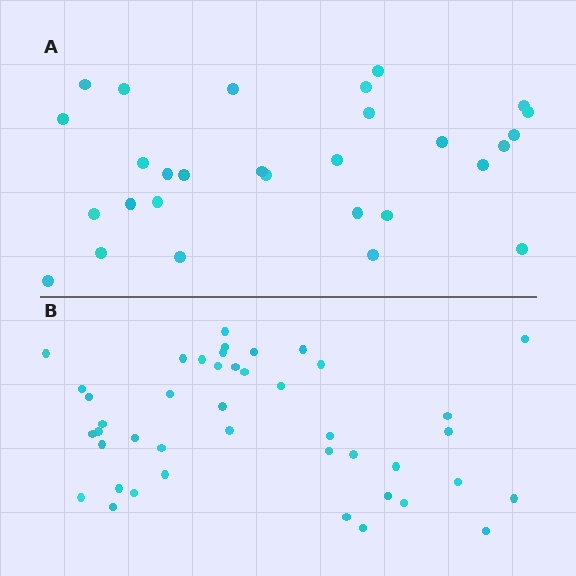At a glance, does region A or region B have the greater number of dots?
Region B (the bottom region) has more dots.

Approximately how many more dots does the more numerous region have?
Region B has approximately 15 more dots than region A.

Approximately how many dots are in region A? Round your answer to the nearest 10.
About 30 dots. (The exact count is 29, which rounds to 30.)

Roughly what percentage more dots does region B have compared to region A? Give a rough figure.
About 50% more.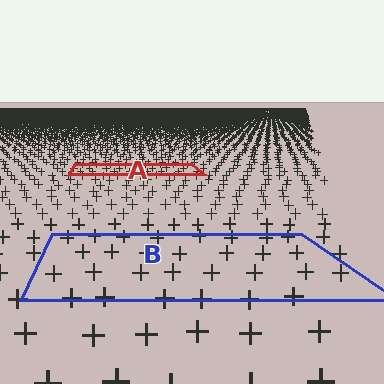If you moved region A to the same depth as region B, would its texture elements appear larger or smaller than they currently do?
They would appear larger. At a closer depth, the same texture elements are projected at a bigger on-screen size.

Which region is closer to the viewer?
Region B is closer. The texture elements there are larger and more spread out.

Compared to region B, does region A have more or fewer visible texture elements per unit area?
Region A has more texture elements per unit area — they are packed more densely because it is farther away.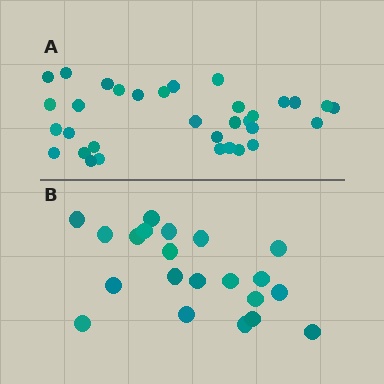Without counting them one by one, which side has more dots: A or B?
Region A (the top region) has more dots.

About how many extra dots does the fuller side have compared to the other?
Region A has roughly 12 or so more dots than region B.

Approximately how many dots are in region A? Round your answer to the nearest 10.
About 30 dots. (The exact count is 33, which rounds to 30.)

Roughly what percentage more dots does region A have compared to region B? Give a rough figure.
About 55% more.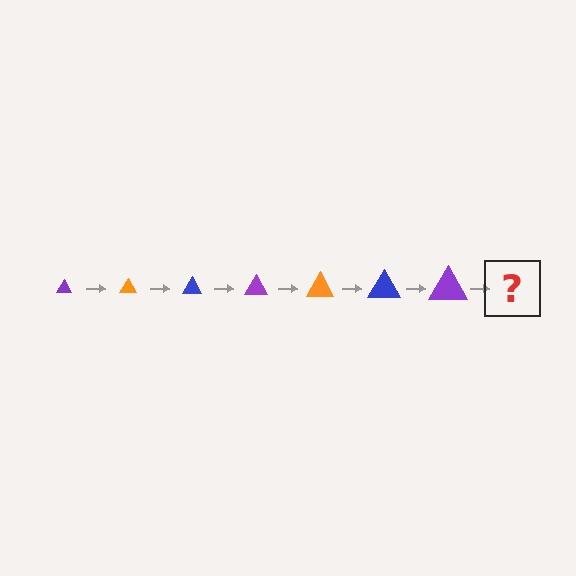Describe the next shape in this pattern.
It should be an orange triangle, larger than the previous one.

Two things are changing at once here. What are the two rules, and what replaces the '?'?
The two rules are that the triangle grows larger each step and the color cycles through purple, orange, and blue. The '?' should be an orange triangle, larger than the previous one.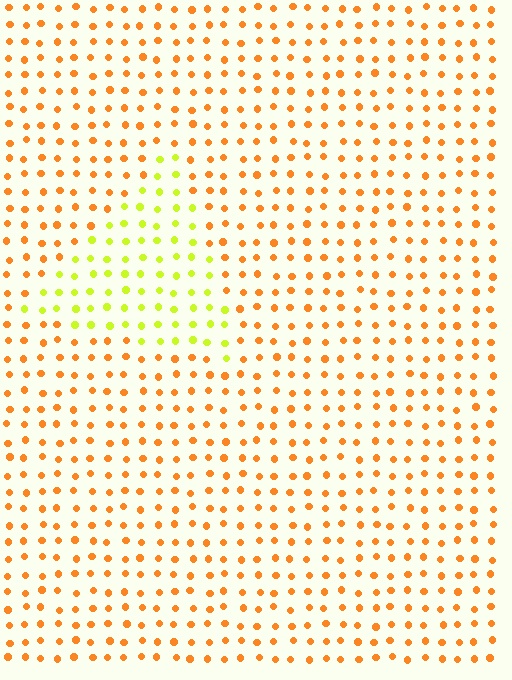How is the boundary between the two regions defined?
The boundary is defined purely by a slight shift in hue (about 47 degrees). Spacing, size, and orientation are identical on both sides.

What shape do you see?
I see a triangle.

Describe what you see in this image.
The image is filled with small orange elements in a uniform arrangement. A triangle-shaped region is visible where the elements are tinted to a slightly different hue, forming a subtle color boundary.